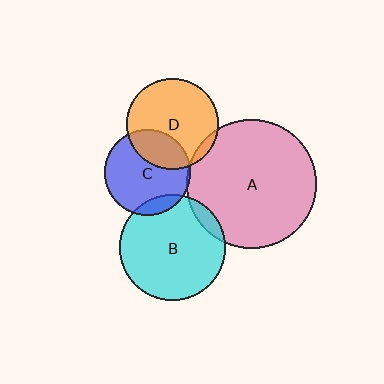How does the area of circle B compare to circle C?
Approximately 1.5 times.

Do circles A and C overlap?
Yes.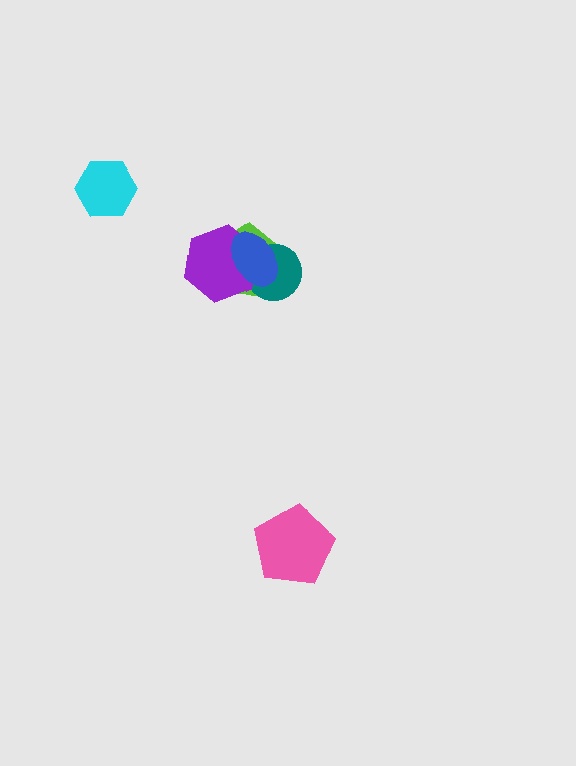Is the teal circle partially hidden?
Yes, it is partially covered by another shape.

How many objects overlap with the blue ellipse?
3 objects overlap with the blue ellipse.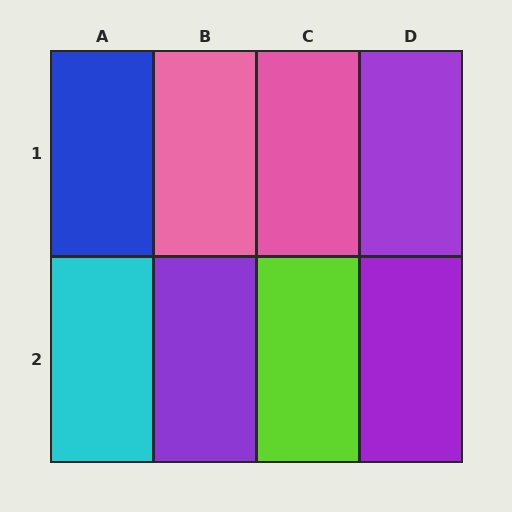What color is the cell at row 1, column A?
Blue.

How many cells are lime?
1 cell is lime.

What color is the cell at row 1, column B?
Pink.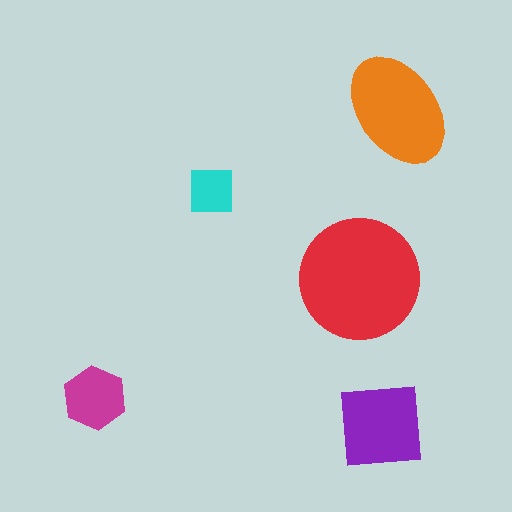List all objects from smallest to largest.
The cyan square, the magenta hexagon, the purple square, the orange ellipse, the red circle.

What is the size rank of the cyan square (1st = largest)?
5th.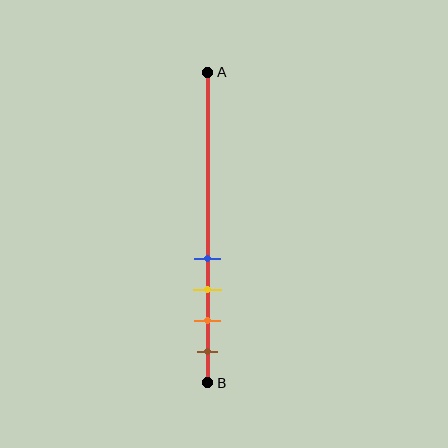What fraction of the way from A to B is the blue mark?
The blue mark is approximately 60% (0.6) of the way from A to B.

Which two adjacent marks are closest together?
The blue and yellow marks are the closest adjacent pair.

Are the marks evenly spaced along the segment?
Yes, the marks are approximately evenly spaced.